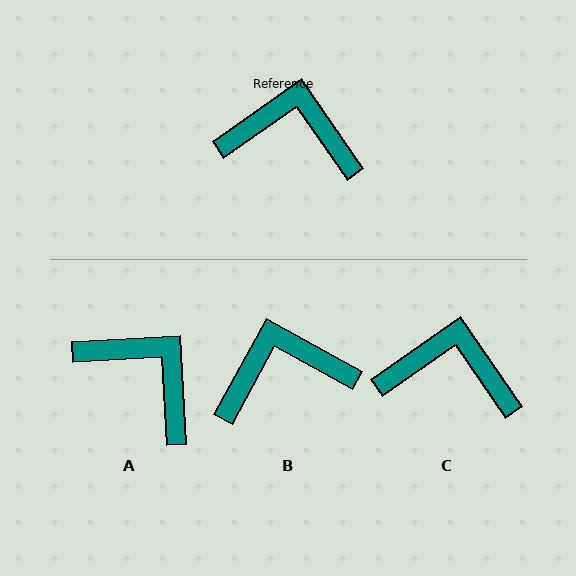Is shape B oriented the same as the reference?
No, it is off by about 26 degrees.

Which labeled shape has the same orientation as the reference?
C.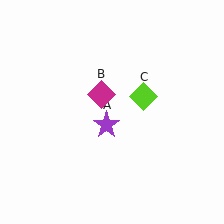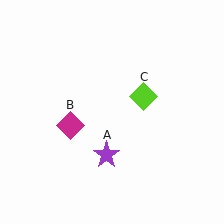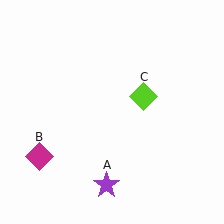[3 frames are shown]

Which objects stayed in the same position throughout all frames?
Lime diamond (object C) remained stationary.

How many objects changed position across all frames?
2 objects changed position: purple star (object A), magenta diamond (object B).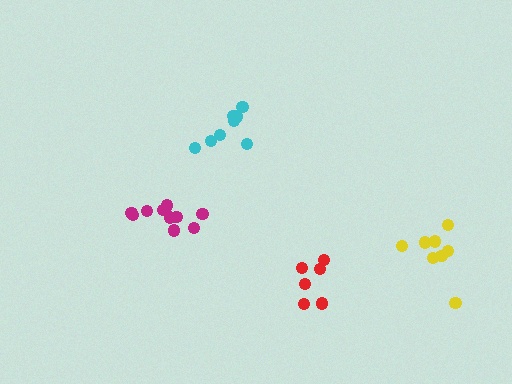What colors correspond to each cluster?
The clusters are colored: yellow, red, cyan, magenta.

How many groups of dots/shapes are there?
There are 4 groups.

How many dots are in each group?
Group 1: 8 dots, Group 2: 6 dots, Group 3: 9 dots, Group 4: 10 dots (33 total).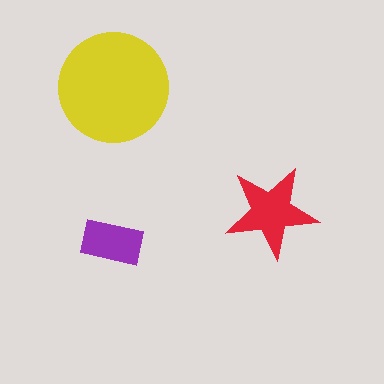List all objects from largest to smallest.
The yellow circle, the red star, the purple rectangle.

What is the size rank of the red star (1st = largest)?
2nd.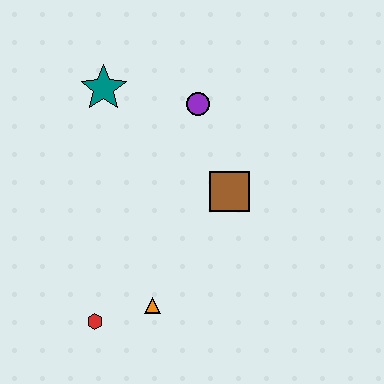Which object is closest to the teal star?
The purple circle is closest to the teal star.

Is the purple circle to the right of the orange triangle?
Yes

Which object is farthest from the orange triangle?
The teal star is farthest from the orange triangle.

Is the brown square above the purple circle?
No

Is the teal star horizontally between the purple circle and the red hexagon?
Yes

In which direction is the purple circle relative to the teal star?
The purple circle is to the right of the teal star.